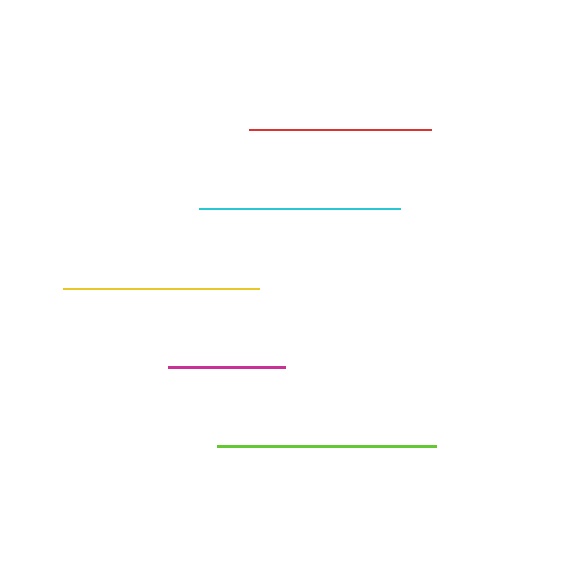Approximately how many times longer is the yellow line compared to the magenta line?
The yellow line is approximately 1.7 times the length of the magenta line.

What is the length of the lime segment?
The lime segment is approximately 219 pixels long.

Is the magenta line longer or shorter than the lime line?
The lime line is longer than the magenta line.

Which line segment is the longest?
The lime line is the longest at approximately 219 pixels.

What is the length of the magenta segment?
The magenta segment is approximately 117 pixels long.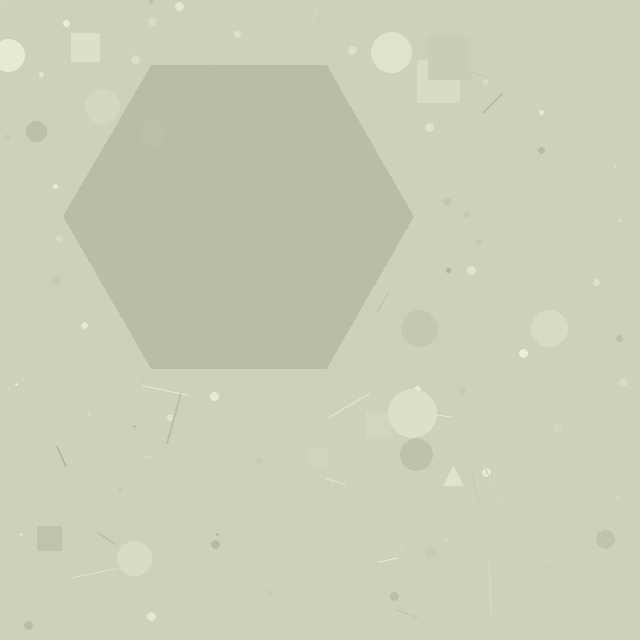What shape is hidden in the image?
A hexagon is hidden in the image.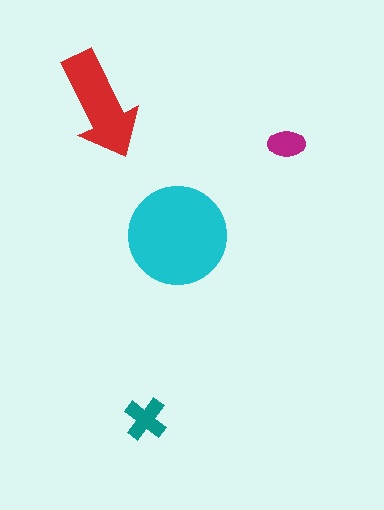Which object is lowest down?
The teal cross is bottommost.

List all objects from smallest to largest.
The magenta ellipse, the teal cross, the red arrow, the cyan circle.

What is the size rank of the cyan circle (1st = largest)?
1st.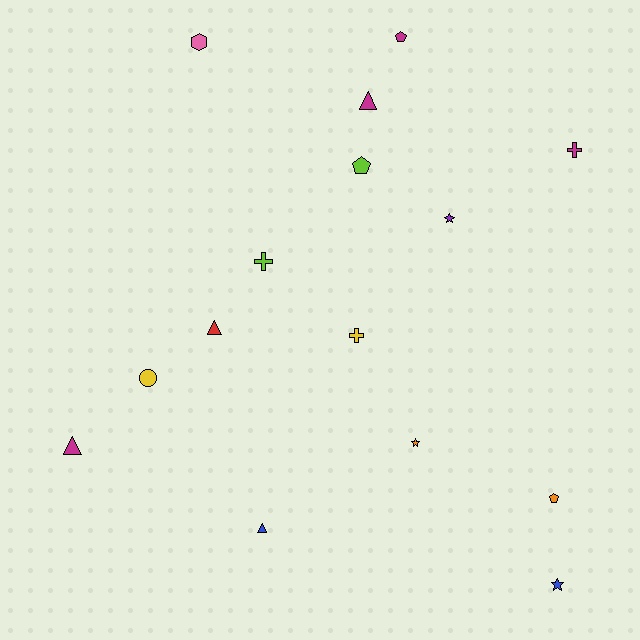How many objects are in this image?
There are 15 objects.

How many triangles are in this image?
There are 4 triangles.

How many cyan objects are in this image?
There are no cyan objects.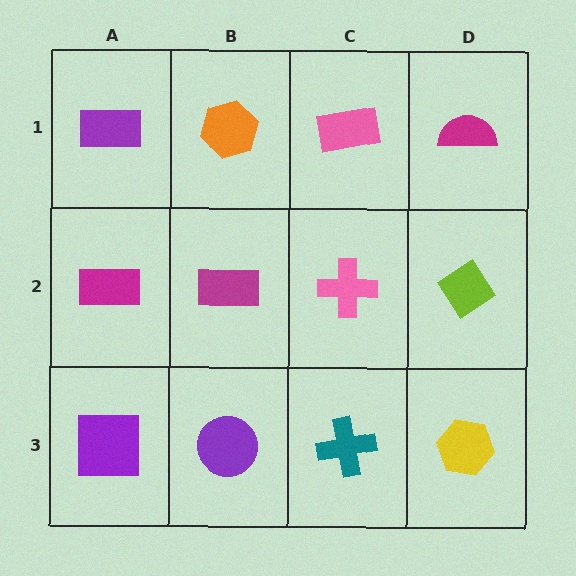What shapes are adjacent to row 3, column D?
A lime diamond (row 2, column D), a teal cross (row 3, column C).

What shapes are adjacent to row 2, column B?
An orange hexagon (row 1, column B), a purple circle (row 3, column B), a magenta rectangle (row 2, column A), a pink cross (row 2, column C).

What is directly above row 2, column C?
A pink rectangle.